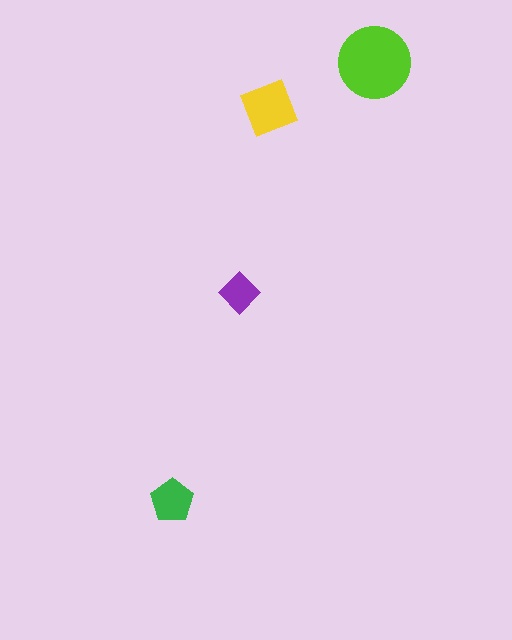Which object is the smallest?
The purple diamond.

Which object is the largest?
The lime circle.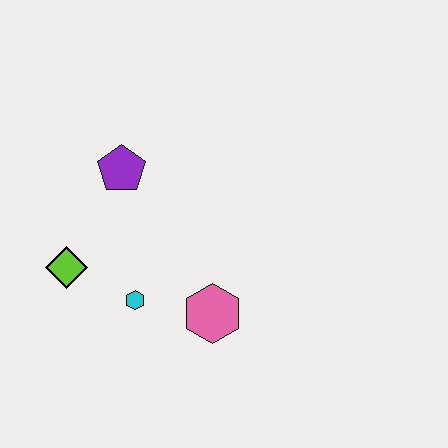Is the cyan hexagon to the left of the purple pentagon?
No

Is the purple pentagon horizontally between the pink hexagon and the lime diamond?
Yes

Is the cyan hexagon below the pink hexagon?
No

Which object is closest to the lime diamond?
The cyan hexagon is closest to the lime diamond.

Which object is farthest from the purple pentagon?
The pink hexagon is farthest from the purple pentagon.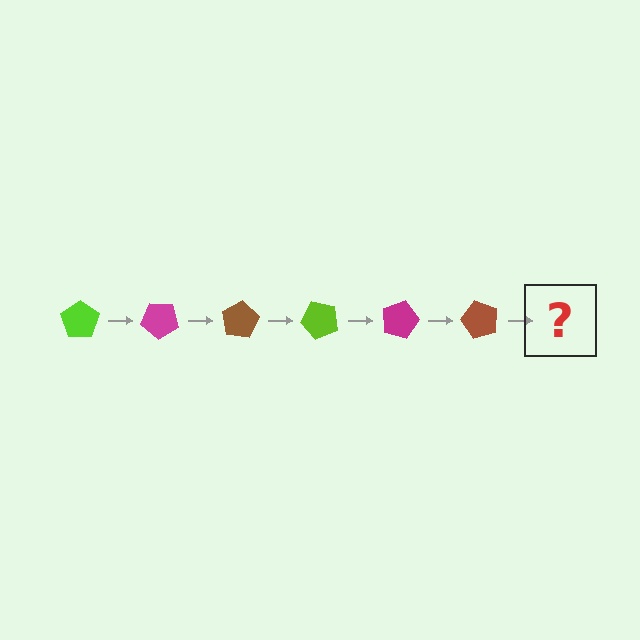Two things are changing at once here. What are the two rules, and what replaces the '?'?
The two rules are that it rotates 40 degrees each step and the color cycles through lime, magenta, and brown. The '?' should be a lime pentagon, rotated 240 degrees from the start.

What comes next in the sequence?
The next element should be a lime pentagon, rotated 240 degrees from the start.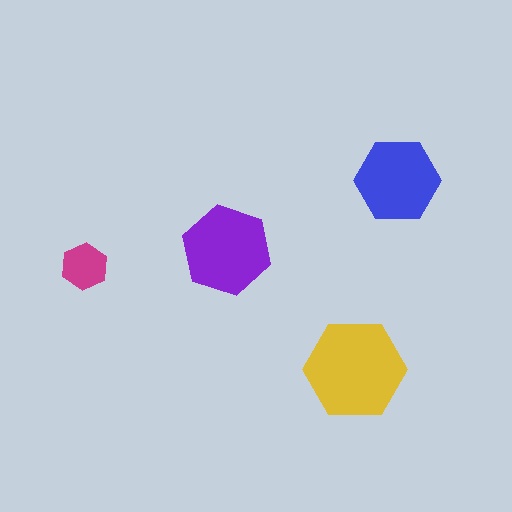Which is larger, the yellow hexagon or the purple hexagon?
The yellow one.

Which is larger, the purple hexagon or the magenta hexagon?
The purple one.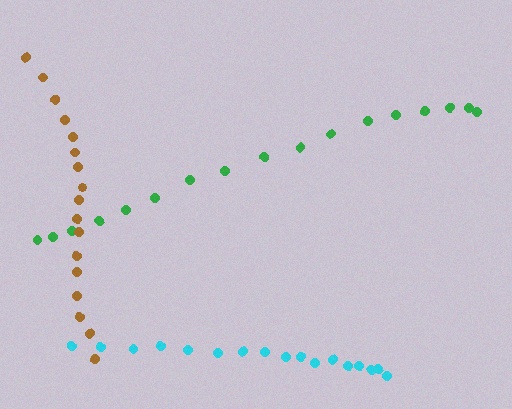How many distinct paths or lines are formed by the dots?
There are 3 distinct paths.